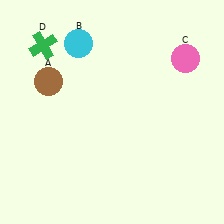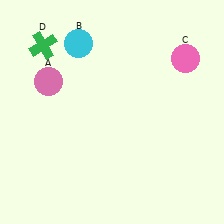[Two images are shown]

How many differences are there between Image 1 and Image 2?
There is 1 difference between the two images.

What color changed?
The circle (A) changed from brown in Image 1 to pink in Image 2.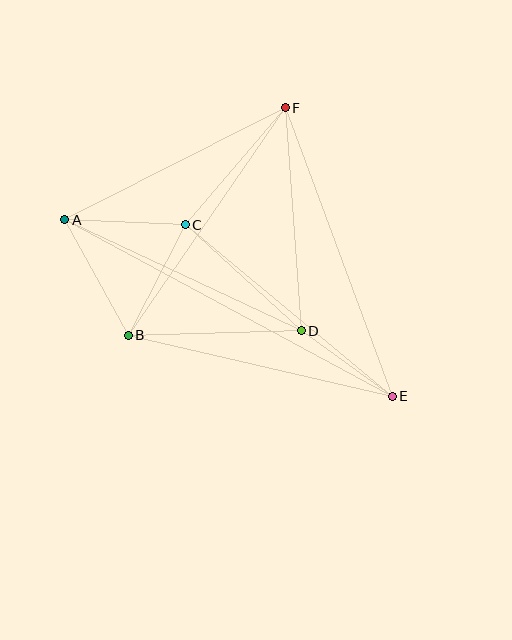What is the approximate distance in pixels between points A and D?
The distance between A and D is approximately 261 pixels.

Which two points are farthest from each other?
Points A and E are farthest from each other.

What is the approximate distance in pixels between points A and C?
The distance between A and C is approximately 120 pixels.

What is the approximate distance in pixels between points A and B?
The distance between A and B is approximately 132 pixels.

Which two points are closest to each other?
Points D and E are closest to each other.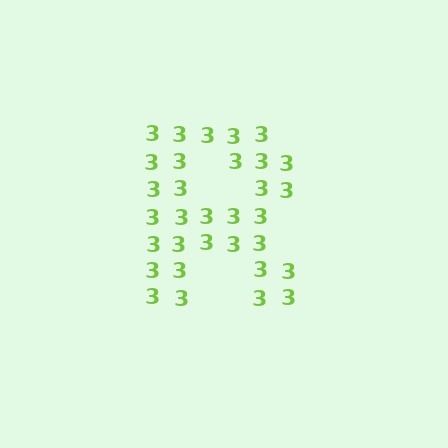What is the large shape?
The large shape is the letter R.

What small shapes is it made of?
It is made of small digit 3's.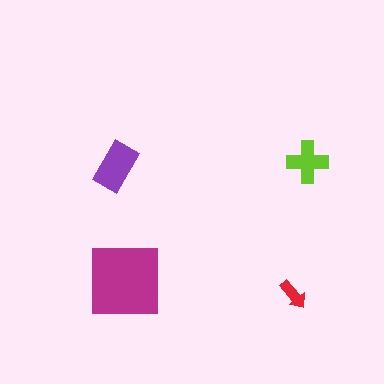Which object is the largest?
The magenta square.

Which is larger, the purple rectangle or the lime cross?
The purple rectangle.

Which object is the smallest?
The red arrow.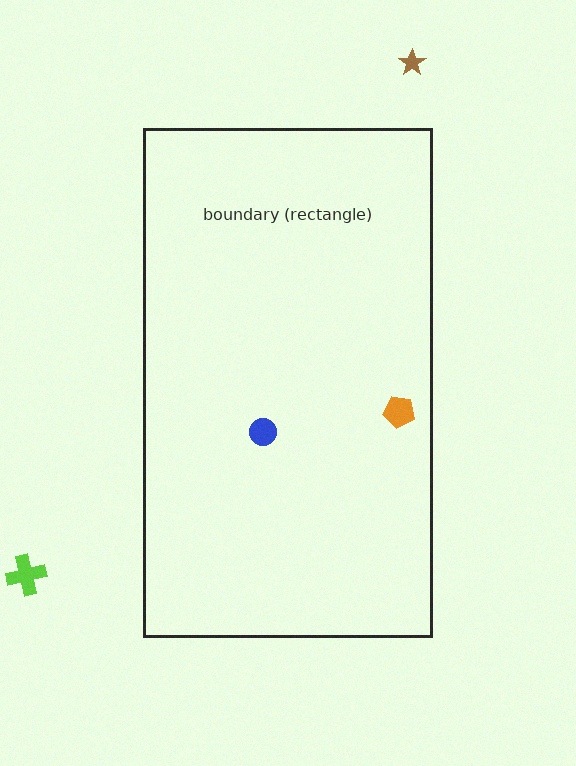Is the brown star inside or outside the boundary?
Outside.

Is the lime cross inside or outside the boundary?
Outside.